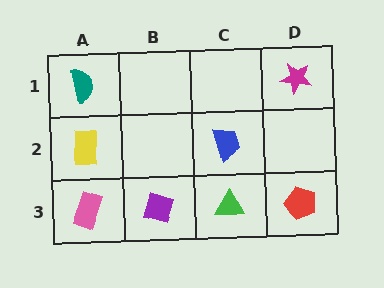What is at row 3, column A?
A pink rectangle.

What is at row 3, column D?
A red pentagon.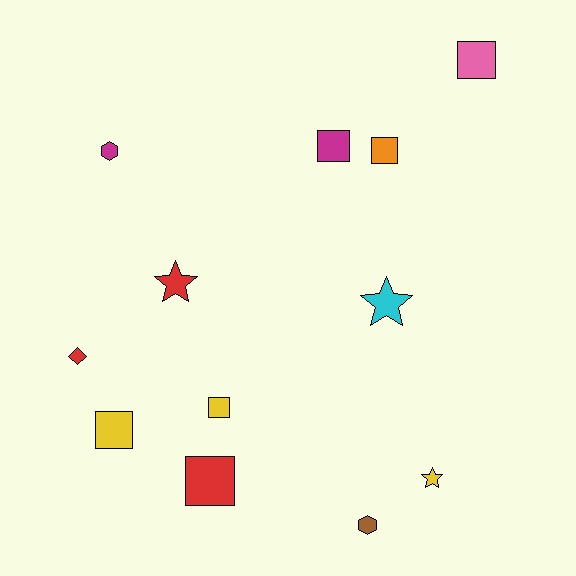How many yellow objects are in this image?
There are 3 yellow objects.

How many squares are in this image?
There are 6 squares.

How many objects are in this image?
There are 12 objects.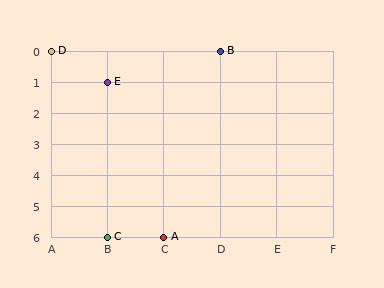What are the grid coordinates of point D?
Point D is at grid coordinates (A, 0).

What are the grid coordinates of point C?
Point C is at grid coordinates (B, 6).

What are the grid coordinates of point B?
Point B is at grid coordinates (D, 0).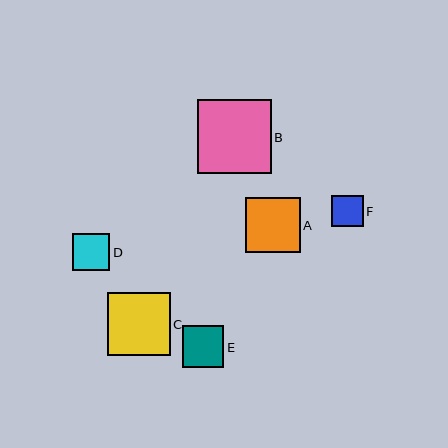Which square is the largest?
Square B is the largest with a size of approximately 74 pixels.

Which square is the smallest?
Square F is the smallest with a size of approximately 31 pixels.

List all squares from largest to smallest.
From largest to smallest: B, C, A, E, D, F.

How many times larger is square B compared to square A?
Square B is approximately 1.3 times the size of square A.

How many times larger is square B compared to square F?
Square B is approximately 2.4 times the size of square F.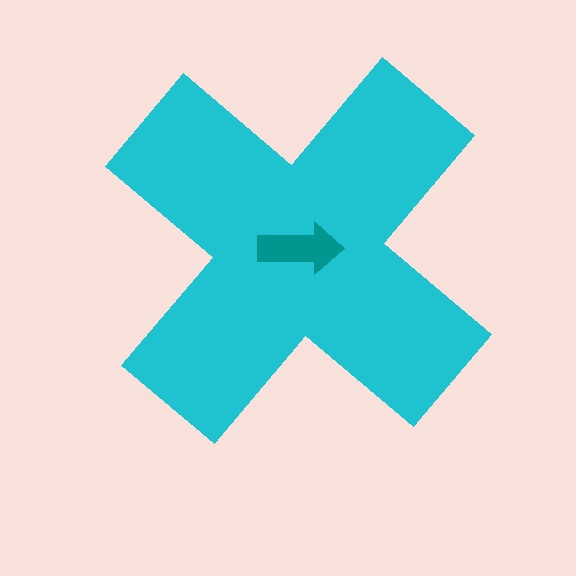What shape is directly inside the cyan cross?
The teal arrow.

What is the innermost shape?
The teal arrow.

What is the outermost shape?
The cyan cross.